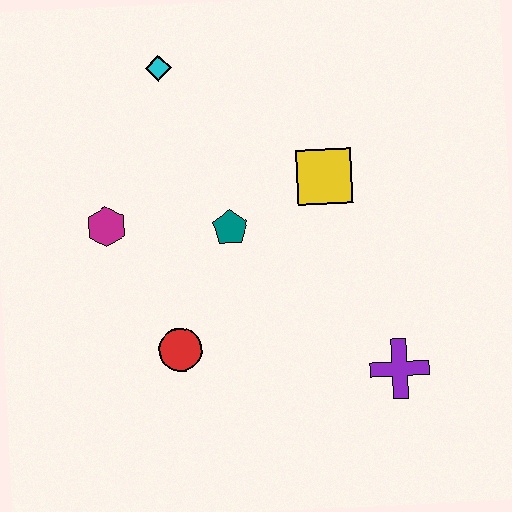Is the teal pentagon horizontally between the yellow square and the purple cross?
No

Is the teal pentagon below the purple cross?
No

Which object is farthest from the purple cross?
The cyan diamond is farthest from the purple cross.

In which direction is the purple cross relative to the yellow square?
The purple cross is below the yellow square.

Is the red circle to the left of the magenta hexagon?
No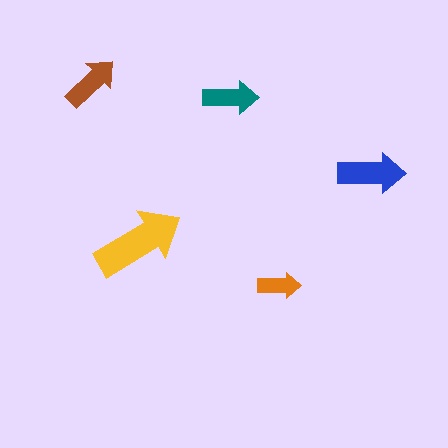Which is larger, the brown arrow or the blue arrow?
The blue one.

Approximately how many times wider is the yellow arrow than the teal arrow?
About 1.5 times wider.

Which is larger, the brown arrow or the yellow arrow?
The yellow one.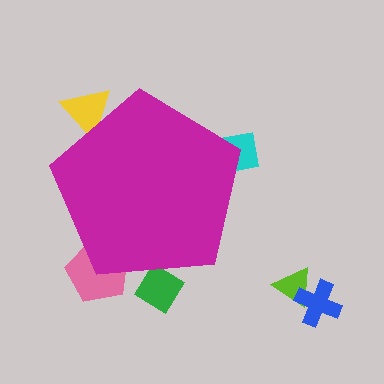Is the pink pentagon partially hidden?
Yes, the pink pentagon is partially hidden behind the magenta pentagon.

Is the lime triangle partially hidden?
No, the lime triangle is fully visible.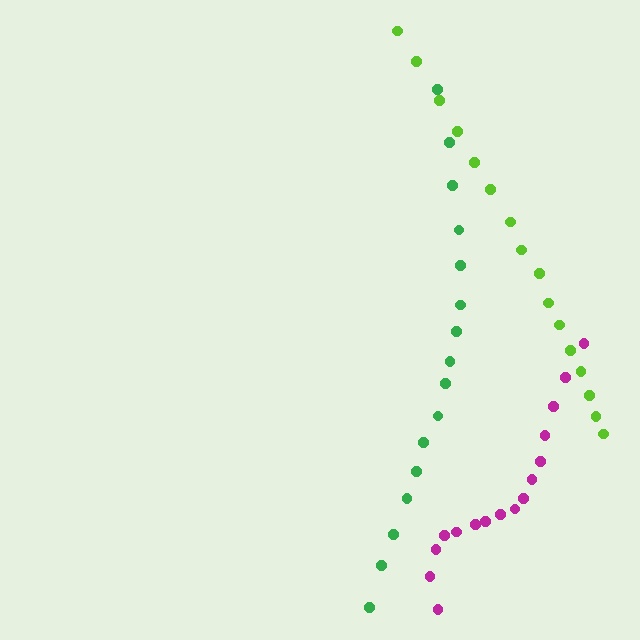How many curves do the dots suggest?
There are 3 distinct paths.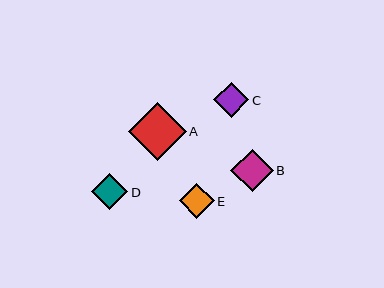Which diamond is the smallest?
Diamond E is the smallest with a size of approximately 35 pixels.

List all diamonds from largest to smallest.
From largest to smallest: A, B, D, C, E.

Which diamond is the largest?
Diamond A is the largest with a size of approximately 58 pixels.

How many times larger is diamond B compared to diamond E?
Diamond B is approximately 1.2 times the size of diamond E.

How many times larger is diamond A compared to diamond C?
Diamond A is approximately 1.6 times the size of diamond C.